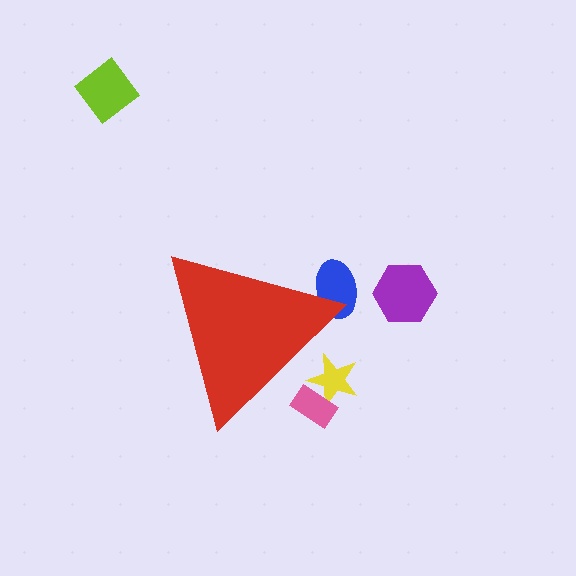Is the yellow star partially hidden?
Yes, the yellow star is partially hidden behind the red triangle.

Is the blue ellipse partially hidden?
Yes, the blue ellipse is partially hidden behind the red triangle.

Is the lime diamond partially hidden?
No, the lime diamond is fully visible.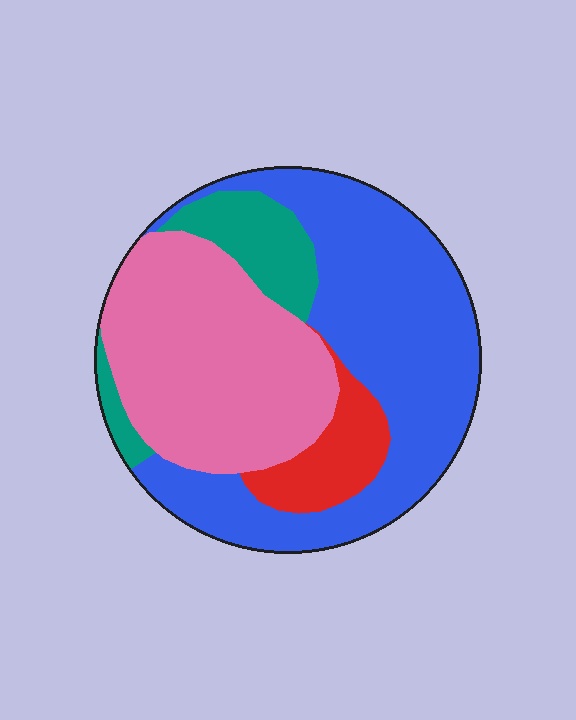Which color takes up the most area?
Blue, at roughly 45%.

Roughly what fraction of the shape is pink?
Pink covers 35% of the shape.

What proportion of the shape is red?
Red takes up less than a sixth of the shape.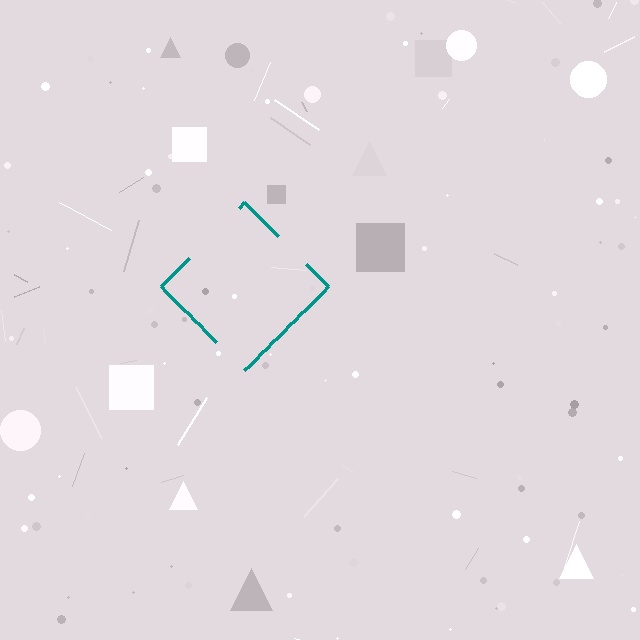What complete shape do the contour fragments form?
The contour fragments form a diamond.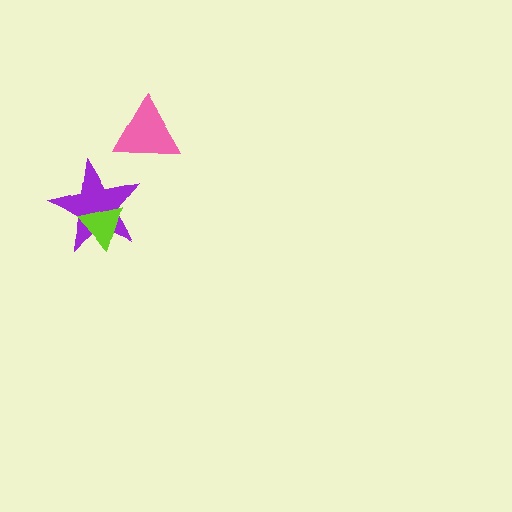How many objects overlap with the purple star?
1 object overlaps with the purple star.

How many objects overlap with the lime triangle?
1 object overlaps with the lime triangle.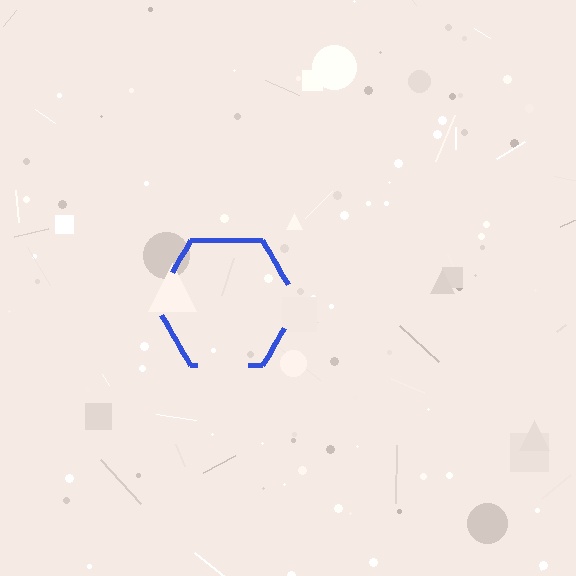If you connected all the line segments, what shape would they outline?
They would outline a hexagon.